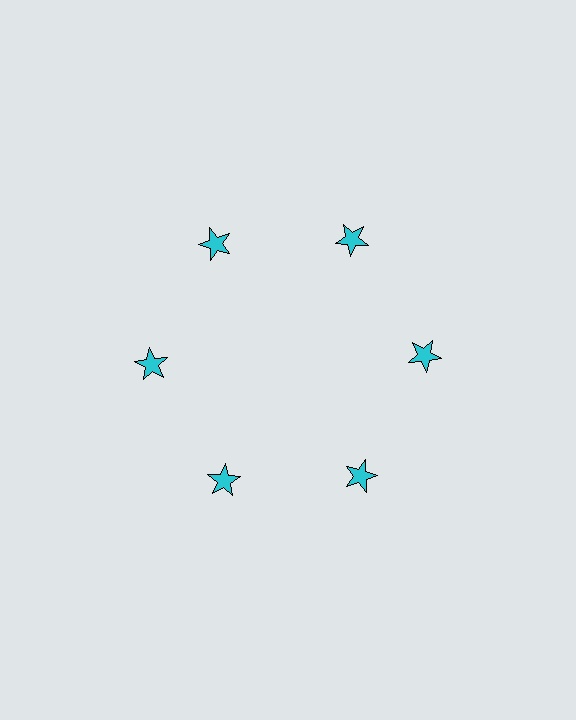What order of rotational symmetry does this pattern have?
This pattern has 6-fold rotational symmetry.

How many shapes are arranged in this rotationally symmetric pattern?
There are 6 shapes, arranged in 6 groups of 1.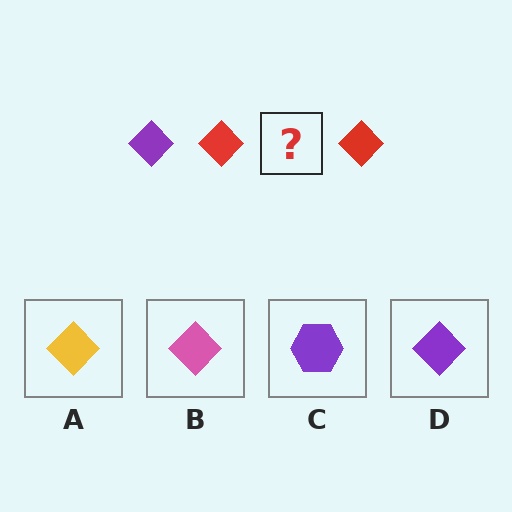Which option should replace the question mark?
Option D.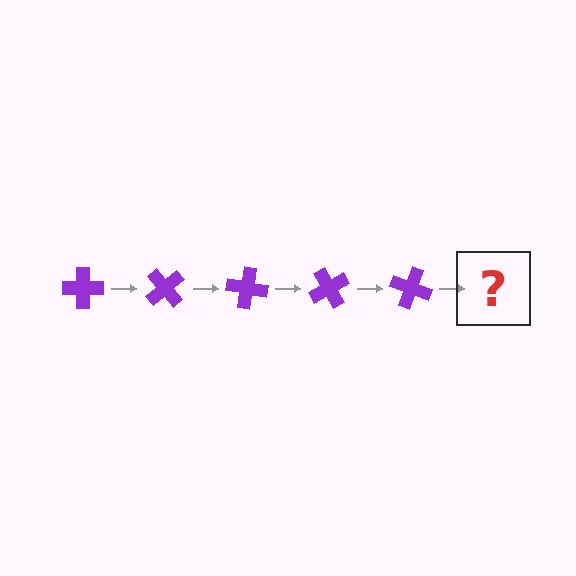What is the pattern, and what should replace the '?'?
The pattern is that the cross rotates 50 degrees each step. The '?' should be a purple cross rotated 250 degrees.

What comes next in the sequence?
The next element should be a purple cross rotated 250 degrees.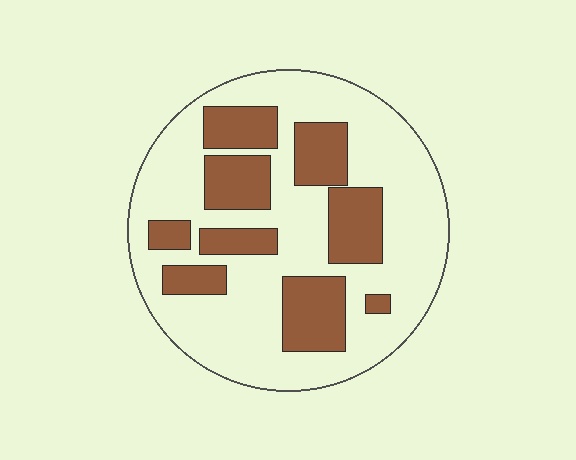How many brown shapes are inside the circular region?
9.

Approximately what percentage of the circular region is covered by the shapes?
Approximately 30%.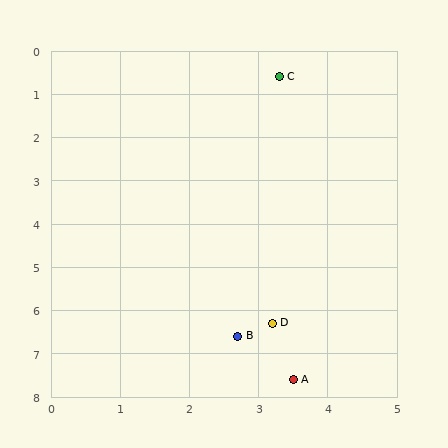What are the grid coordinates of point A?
Point A is at approximately (3.5, 7.6).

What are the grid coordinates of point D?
Point D is at approximately (3.2, 6.3).